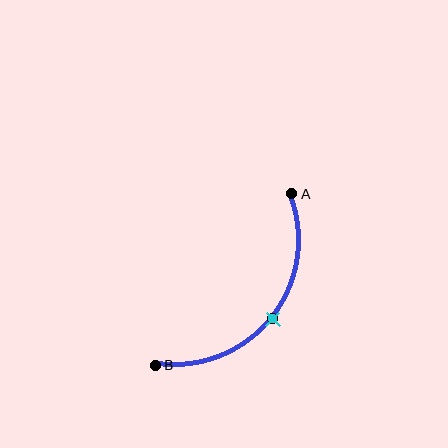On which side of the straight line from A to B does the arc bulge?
The arc bulges below and to the right of the straight line connecting A and B.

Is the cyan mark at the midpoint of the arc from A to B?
Yes. The cyan mark lies on the arc at equal arc-length from both A and B — it is the arc midpoint.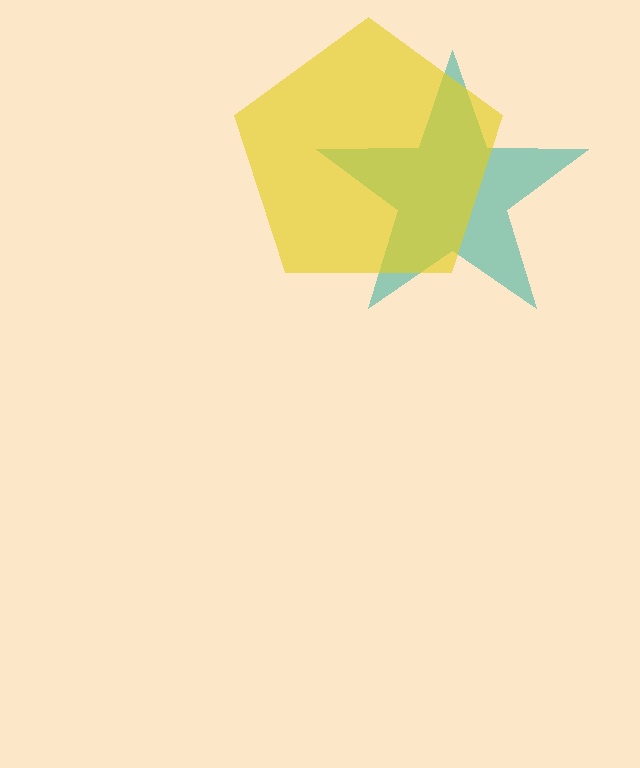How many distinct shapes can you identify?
There are 2 distinct shapes: a teal star, a yellow pentagon.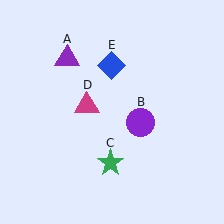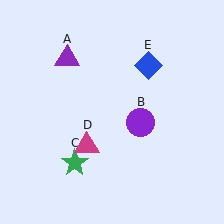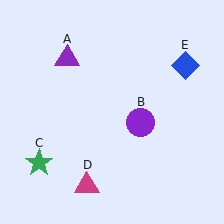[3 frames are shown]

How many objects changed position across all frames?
3 objects changed position: green star (object C), magenta triangle (object D), blue diamond (object E).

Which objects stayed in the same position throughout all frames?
Purple triangle (object A) and purple circle (object B) remained stationary.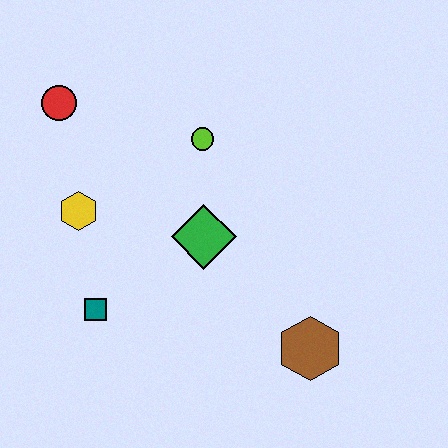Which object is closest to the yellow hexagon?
The teal square is closest to the yellow hexagon.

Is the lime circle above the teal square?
Yes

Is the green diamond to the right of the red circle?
Yes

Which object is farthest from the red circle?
The brown hexagon is farthest from the red circle.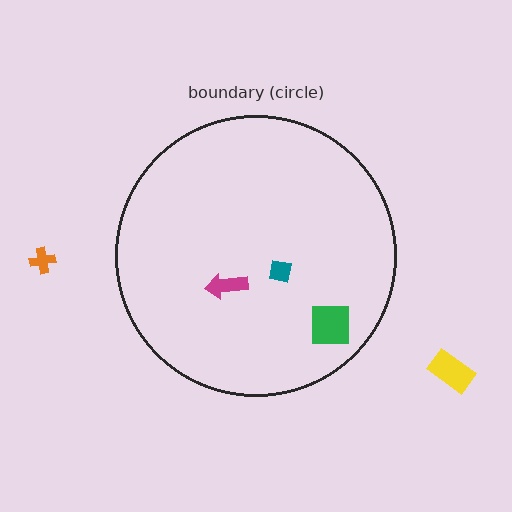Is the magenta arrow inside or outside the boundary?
Inside.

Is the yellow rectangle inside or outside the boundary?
Outside.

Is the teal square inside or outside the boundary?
Inside.